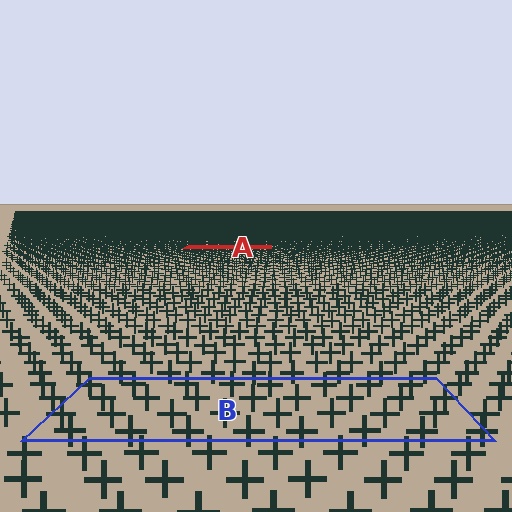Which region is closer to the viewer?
Region B is closer. The texture elements there are larger and more spread out.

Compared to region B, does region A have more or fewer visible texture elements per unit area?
Region A has more texture elements per unit area — they are packed more densely because it is farther away.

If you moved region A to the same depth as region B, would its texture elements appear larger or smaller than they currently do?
They would appear larger. At a closer depth, the same texture elements are projected at a bigger on-screen size.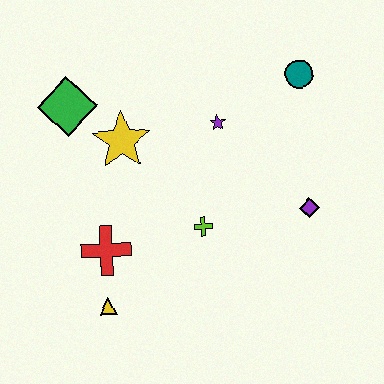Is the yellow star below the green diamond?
Yes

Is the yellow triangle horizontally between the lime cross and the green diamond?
Yes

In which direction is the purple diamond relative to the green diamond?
The purple diamond is to the right of the green diamond.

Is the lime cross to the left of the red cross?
No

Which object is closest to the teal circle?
The purple star is closest to the teal circle.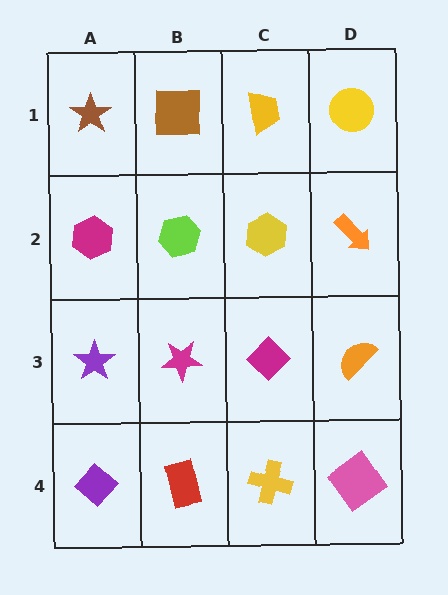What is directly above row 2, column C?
A yellow trapezoid.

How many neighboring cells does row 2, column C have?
4.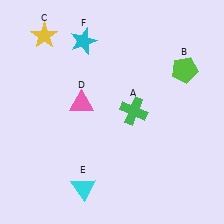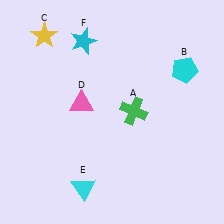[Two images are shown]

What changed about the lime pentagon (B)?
In Image 1, B is lime. In Image 2, it changed to cyan.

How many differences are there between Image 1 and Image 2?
There is 1 difference between the two images.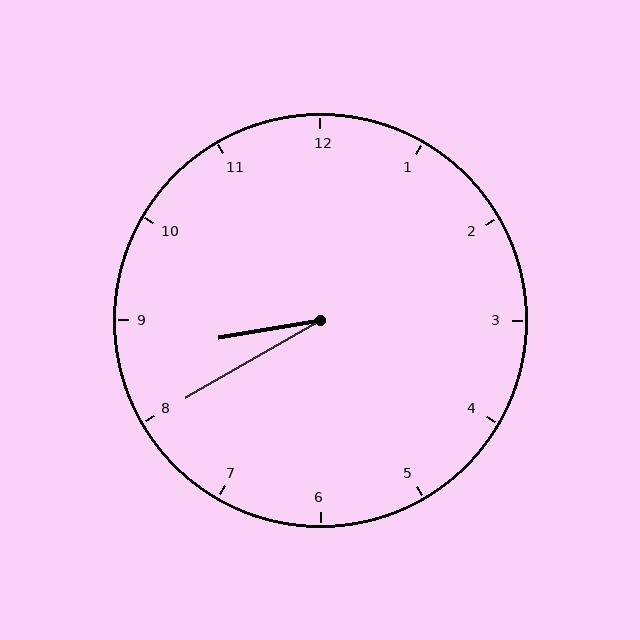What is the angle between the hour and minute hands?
Approximately 20 degrees.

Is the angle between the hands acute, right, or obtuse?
It is acute.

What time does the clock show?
8:40.